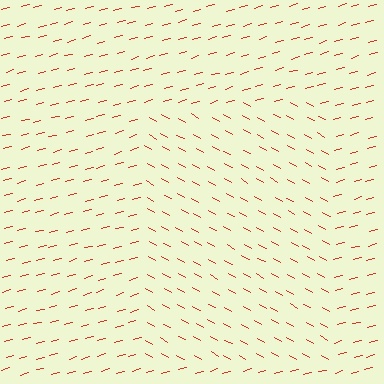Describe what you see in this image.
The image is filled with small red line segments. A rectangle region in the image has lines oriented differently from the surrounding lines, creating a visible texture boundary.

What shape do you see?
I see a rectangle.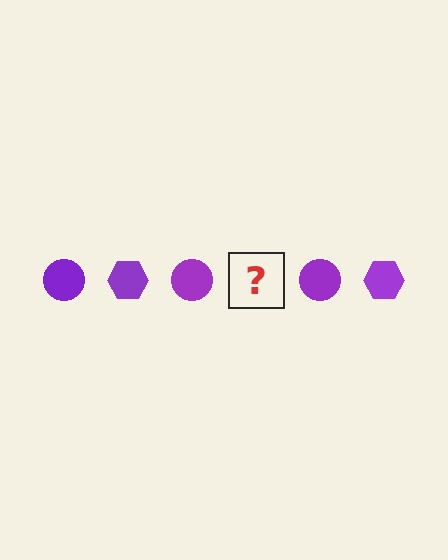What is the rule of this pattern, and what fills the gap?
The rule is that the pattern cycles through circle, hexagon shapes in purple. The gap should be filled with a purple hexagon.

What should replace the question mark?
The question mark should be replaced with a purple hexagon.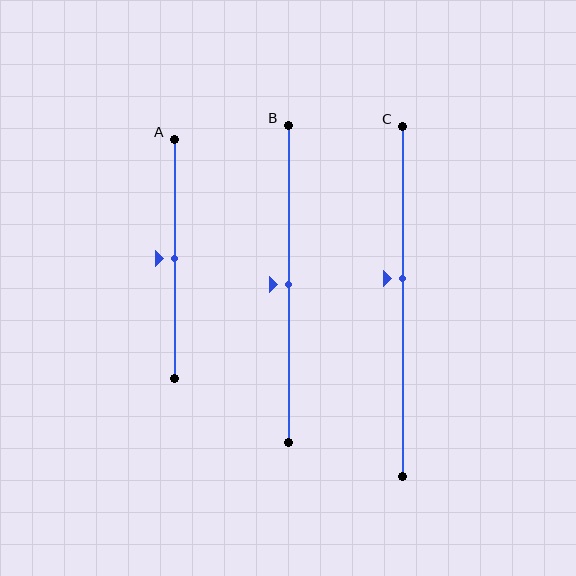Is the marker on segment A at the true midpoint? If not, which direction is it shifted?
Yes, the marker on segment A is at the true midpoint.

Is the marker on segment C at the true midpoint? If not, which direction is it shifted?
No, the marker on segment C is shifted upward by about 7% of the segment length.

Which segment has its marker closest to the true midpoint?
Segment A has its marker closest to the true midpoint.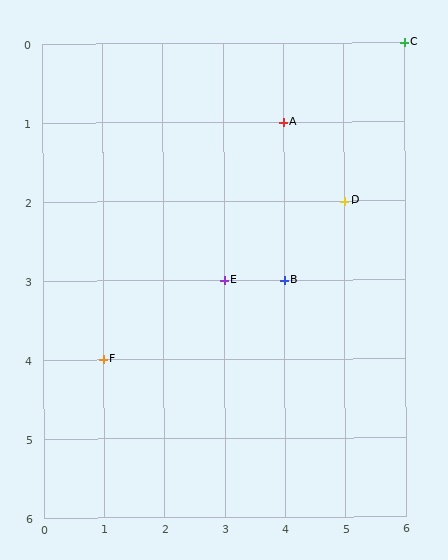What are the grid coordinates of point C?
Point C is at grid coordinates (6, 0).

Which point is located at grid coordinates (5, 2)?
Point D is at (5, 2).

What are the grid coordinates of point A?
Point A is at grid coordinates (4, 1).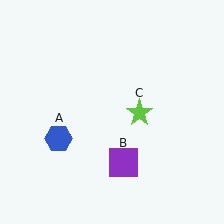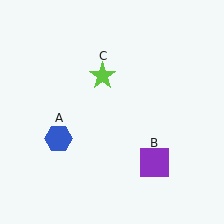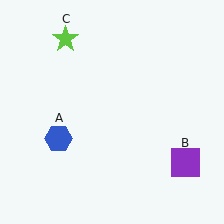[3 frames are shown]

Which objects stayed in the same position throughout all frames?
Blue hexagon (object A) remained stationary.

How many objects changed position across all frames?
2 objects changed position: purple square (object B), lime star (object C).